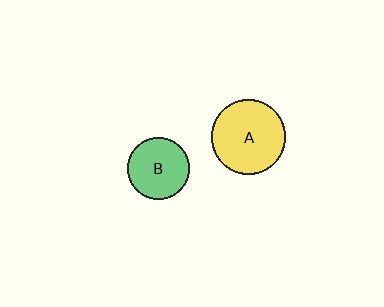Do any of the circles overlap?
No, none of the circles overlap.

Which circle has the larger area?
Circle A (yellow).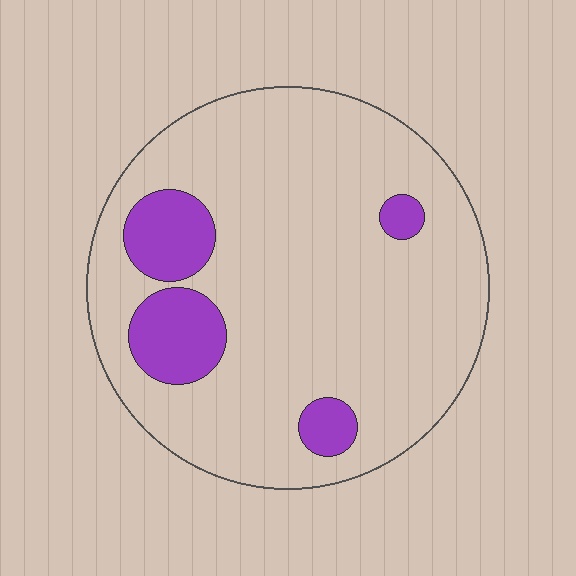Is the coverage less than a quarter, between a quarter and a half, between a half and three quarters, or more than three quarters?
Less than a quarter.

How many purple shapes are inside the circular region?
4.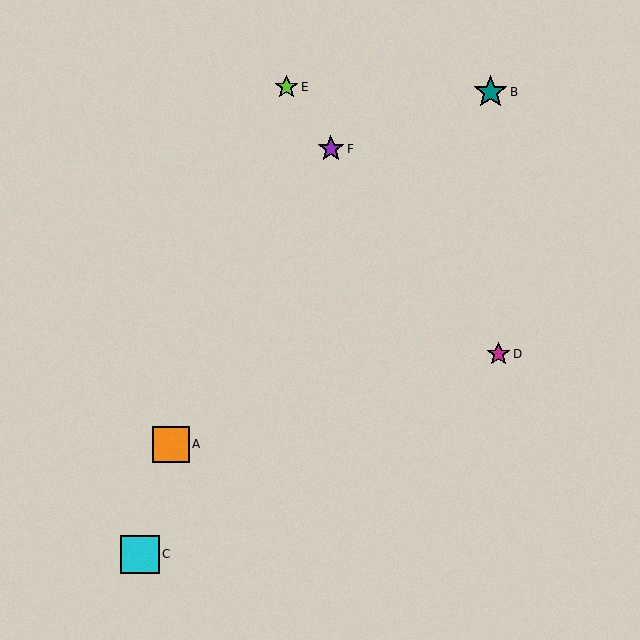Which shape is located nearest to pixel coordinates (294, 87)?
The lime star (labeled E) at (286, 87) is nearest to that location.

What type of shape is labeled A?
Shape A is an orange square.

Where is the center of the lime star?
The center of the lime star is at (286, 87).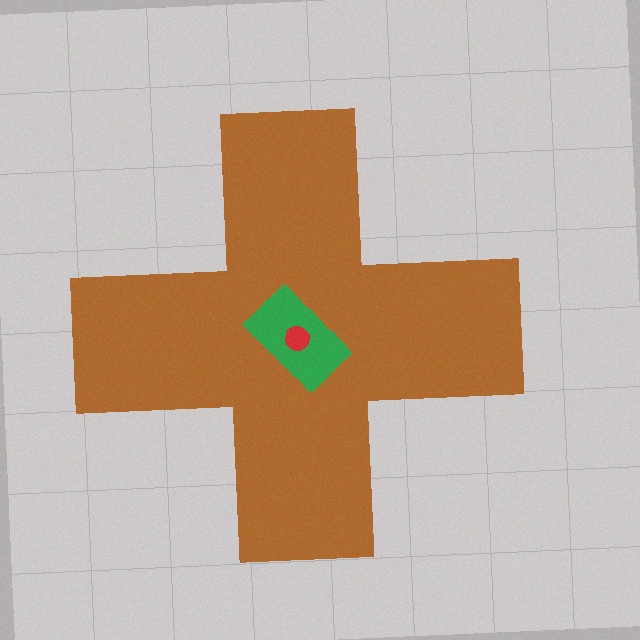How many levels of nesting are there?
3.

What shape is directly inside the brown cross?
The green rectangle.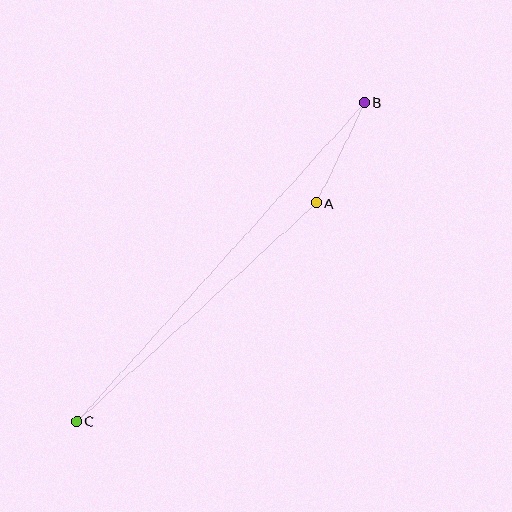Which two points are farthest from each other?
Points B and C are farthest from each other.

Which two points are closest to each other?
Points A and B are closest to each other.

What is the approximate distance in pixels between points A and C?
The distance between A and C is approximately 325 pixels.